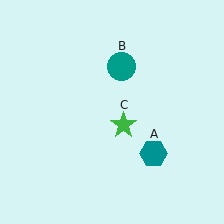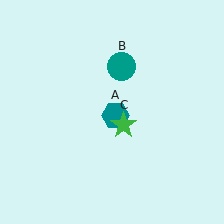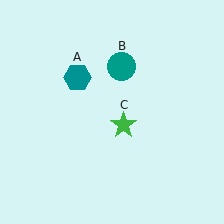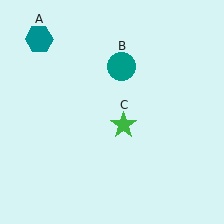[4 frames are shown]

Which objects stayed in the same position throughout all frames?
Teal circle (object B) and green star (object C) remained stationary.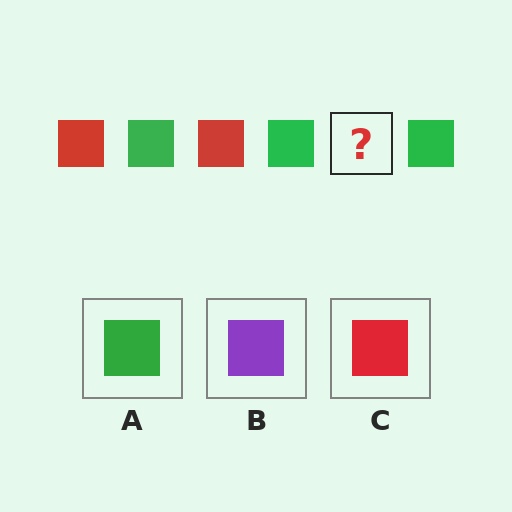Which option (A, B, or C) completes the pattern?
C.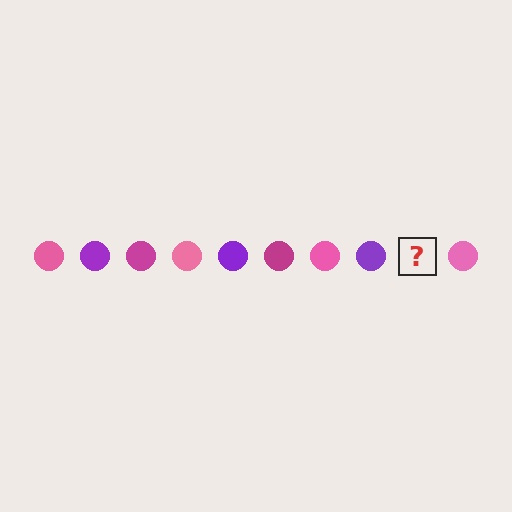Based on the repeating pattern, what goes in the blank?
The blank should be a magenta circle.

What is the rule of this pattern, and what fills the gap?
The rule is that the pattern cycles through pink, purple, magenta circles. The gap should be filled with a magenta circle.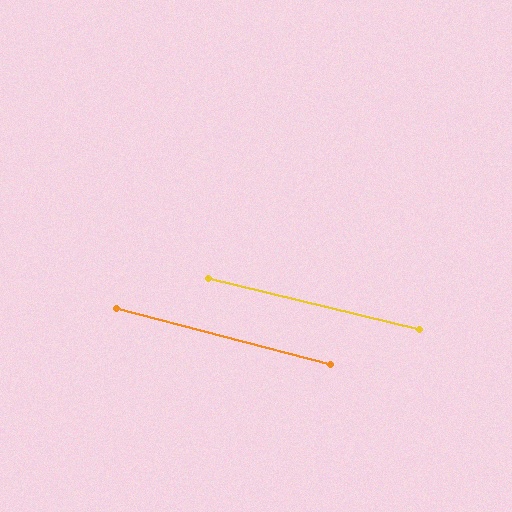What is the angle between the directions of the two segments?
Approximately 1 degree.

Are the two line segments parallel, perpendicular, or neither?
Parallel — their directions differ by only 1.2°.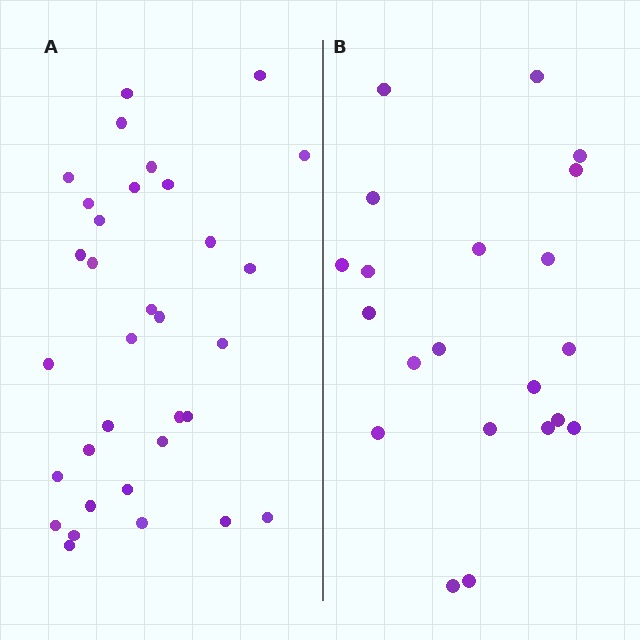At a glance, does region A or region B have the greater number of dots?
Region A (the left region) has more dots.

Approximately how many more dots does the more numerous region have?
Region A has roughly 12 or so more dots than region B.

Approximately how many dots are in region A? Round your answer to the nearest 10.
About 30 dots. (The exact count is 33, which rounds to 30.)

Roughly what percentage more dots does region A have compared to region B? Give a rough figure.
About 55% more.